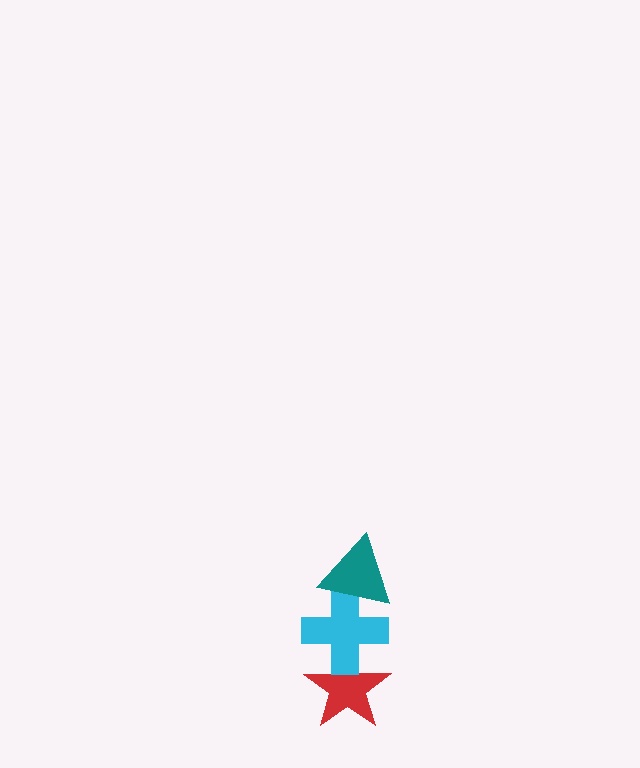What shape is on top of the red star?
The cyan cross is on top of the red star.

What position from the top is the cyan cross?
The cyan cross is 2nd from the top.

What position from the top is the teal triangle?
The teal triangle is 1st from the top.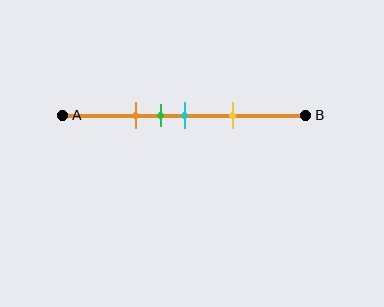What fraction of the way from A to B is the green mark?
The green mark is approximately 40% (0.4) of the way from A to B.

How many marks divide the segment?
There are 4 marks dividing the segment.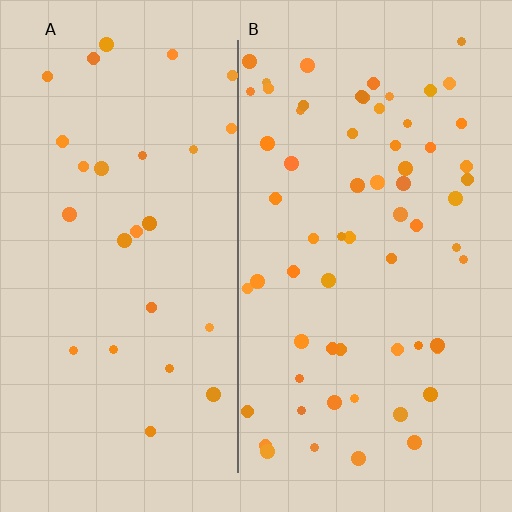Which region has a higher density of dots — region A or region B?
B (the right).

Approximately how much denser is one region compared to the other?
Approximately 2.3× — region B over region A.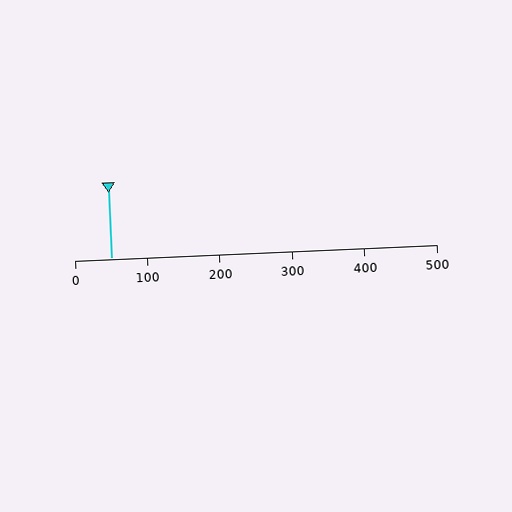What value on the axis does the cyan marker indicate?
The marker indicates approximately 50.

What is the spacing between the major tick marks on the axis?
The major ticks are spaced 100 apart.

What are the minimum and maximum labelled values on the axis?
The axis runs from 0 to 500.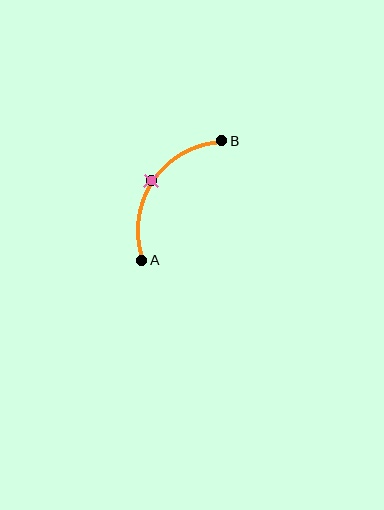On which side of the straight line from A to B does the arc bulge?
The arc bulges above and to the left of the straight line connecting A and B.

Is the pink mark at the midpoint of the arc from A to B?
Yes. The pink mark lies on the arc at equal arc-length from both A and B — it is the arc midpoint.